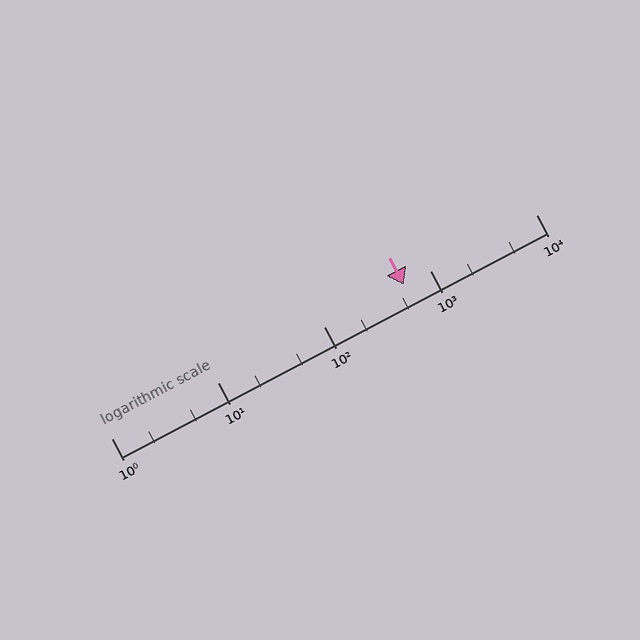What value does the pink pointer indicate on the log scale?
The pointer indicates approximately 570.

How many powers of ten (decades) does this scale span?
The scale spans 4 decades, from 1 to 10000.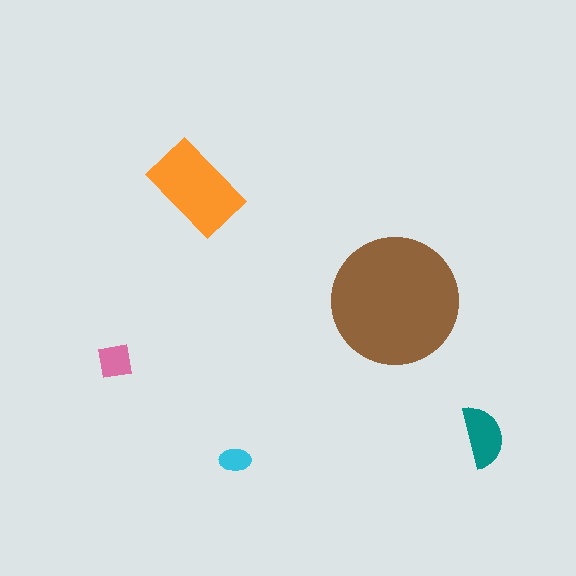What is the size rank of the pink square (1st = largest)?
4th.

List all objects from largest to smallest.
The brown circle, the orange rectangle, the teal semicircle, the pink square, the cyan ellipse.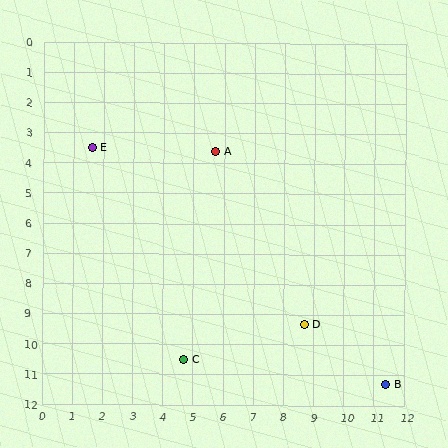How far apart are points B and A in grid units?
Points B and A are about 9.6 grid units apart.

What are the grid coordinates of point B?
Point B is at approximately (11.4, 11.3).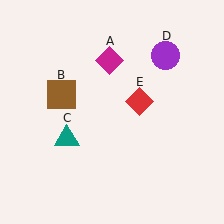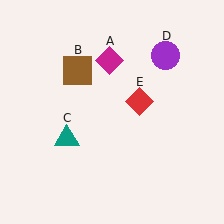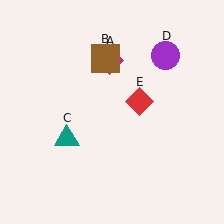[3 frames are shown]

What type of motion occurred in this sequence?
The brown square (object B) rotated clockwise around the center of the scene.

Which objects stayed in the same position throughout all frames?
Magenta diamond (object A) and teal triangle (object C) and purple circle (object D) and red diamond (object E) remained stationary.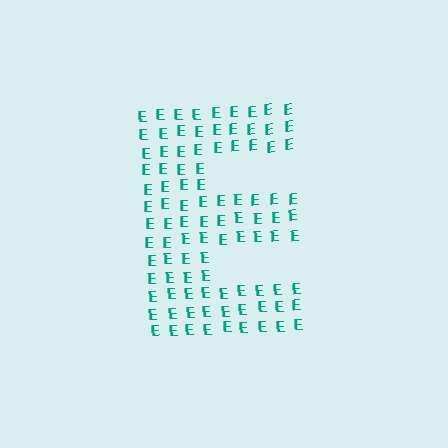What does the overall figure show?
The overall figure shows the letter E.